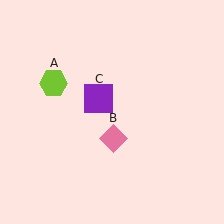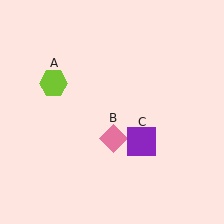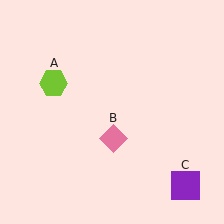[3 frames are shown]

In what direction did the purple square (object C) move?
The purple square (object C) moved down and to the right.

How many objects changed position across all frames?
1 object changed position: purple square (object C).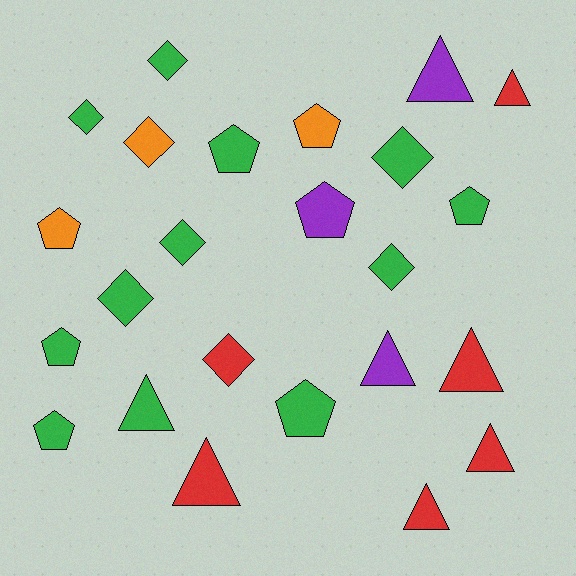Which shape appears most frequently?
Pentagon, with 8 objects.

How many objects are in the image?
There are 24 objects.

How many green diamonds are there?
There are 6 green diamonds.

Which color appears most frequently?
Green, with 12 objects.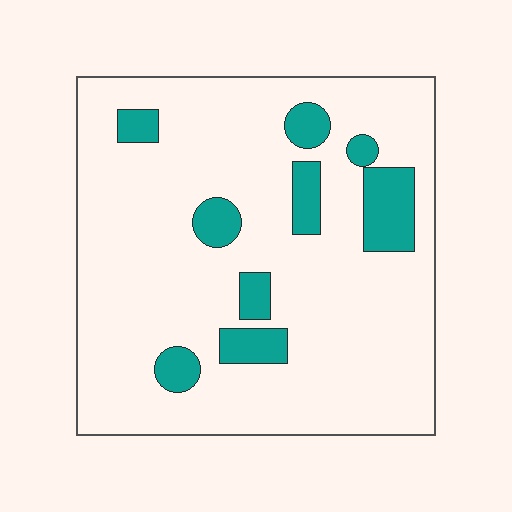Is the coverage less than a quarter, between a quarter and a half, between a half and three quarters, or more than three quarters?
Less than a quarter.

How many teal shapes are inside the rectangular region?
9.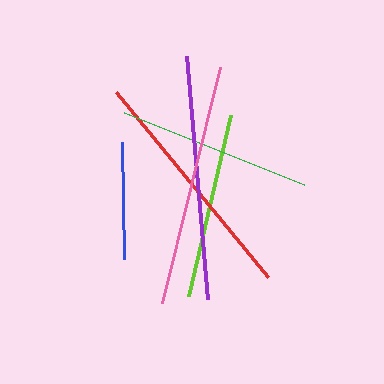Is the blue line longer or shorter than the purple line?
The purple line is longer than the blue line.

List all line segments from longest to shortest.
From longest to shortest: purple, pink, red, green, lime, blue.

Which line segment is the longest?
The purple line is the longest at approximately 244 pixels.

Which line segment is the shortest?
The blue line is the shortest at approximately 116 pixels.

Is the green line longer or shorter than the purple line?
The purple line is longer than the green line.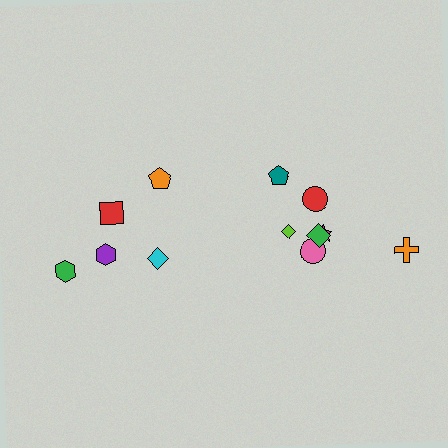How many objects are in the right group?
There are 7 objects.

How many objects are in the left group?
There are 5 objects.